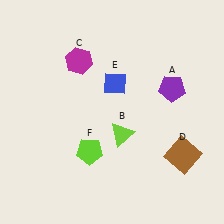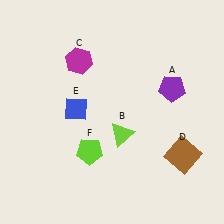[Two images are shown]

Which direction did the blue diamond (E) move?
The blue diamond (E) moved left.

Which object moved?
The blue diamond (E) moved left.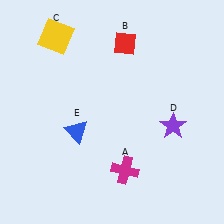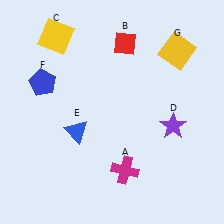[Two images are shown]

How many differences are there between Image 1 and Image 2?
There are 2 differences between the two images.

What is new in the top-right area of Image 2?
A yellow square (G) was added in the top-right area of Image 2.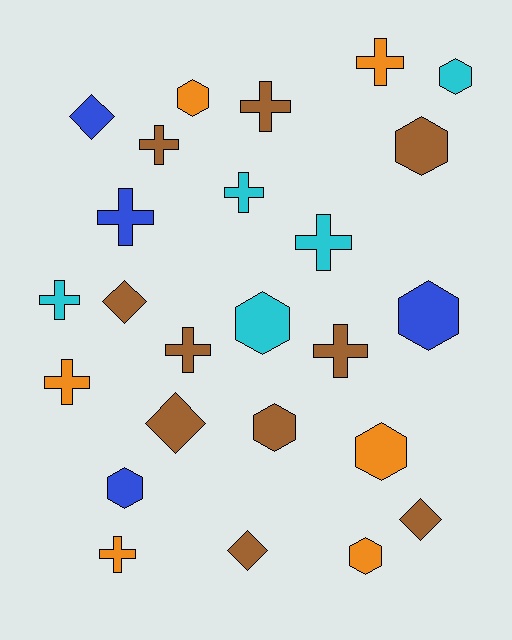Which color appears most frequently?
Brown, with 10 objects.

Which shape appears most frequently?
Cross, with 11 objects.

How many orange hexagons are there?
There are 3 orange hexagons.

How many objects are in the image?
There are 25 objects.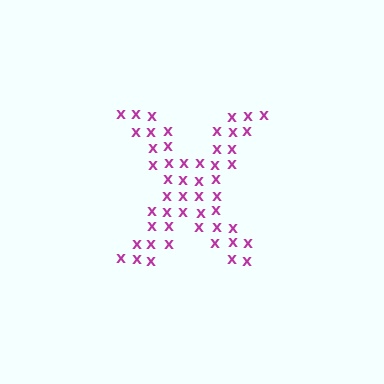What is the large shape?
The large shape is the letter X.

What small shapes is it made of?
It is made of small letter X's.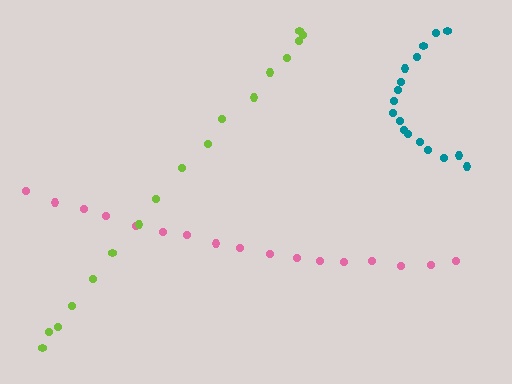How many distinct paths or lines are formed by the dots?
There are 3 distinct paths.